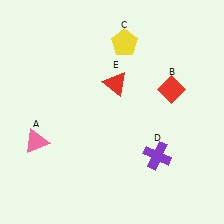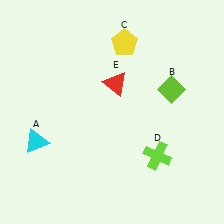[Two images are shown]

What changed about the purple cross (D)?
In Image 1, D is purple. In Image 2, it changed to lime.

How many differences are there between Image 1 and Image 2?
There are 3 differences between the two images.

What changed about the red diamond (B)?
In Image 1, B is red. In Image 2, it changed to lime.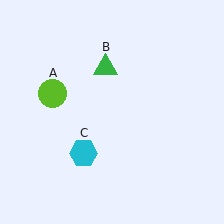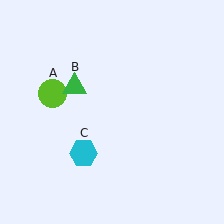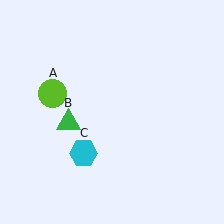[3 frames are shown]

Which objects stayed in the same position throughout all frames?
Lime circle (object A) and cyan hexagon (object C) remained stationary.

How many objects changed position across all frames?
1 object changed position: green triangle (object B).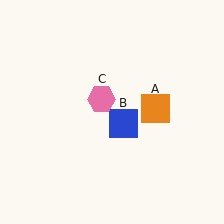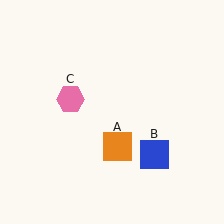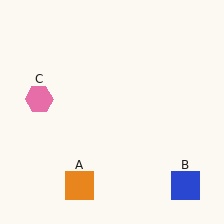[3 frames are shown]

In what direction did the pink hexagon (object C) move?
The pink hexagon (object C) moved left.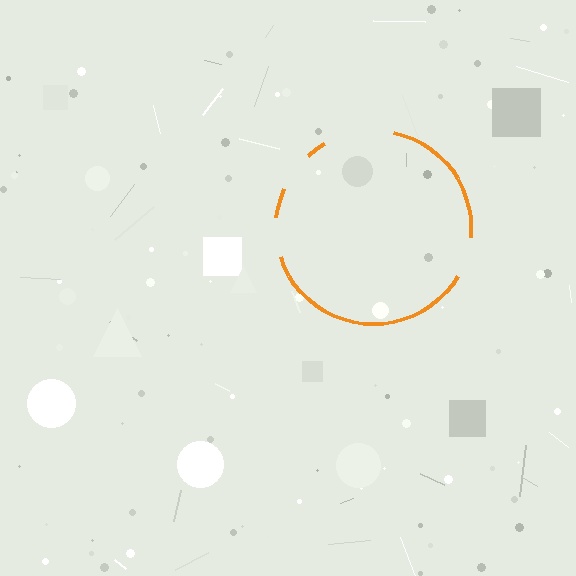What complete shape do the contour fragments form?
The contour fragments form a circle.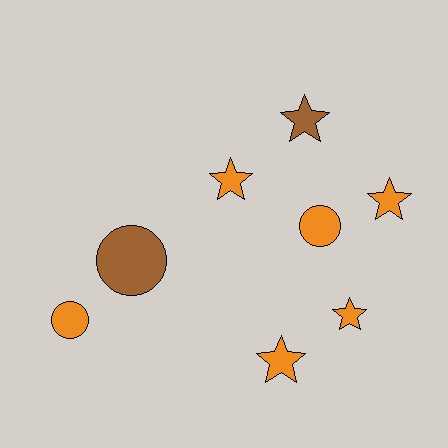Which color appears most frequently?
Orange, with 6 objects.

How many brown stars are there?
There is 1 brown star.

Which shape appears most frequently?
Star, with 5 objects.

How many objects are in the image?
There are 8 objects.